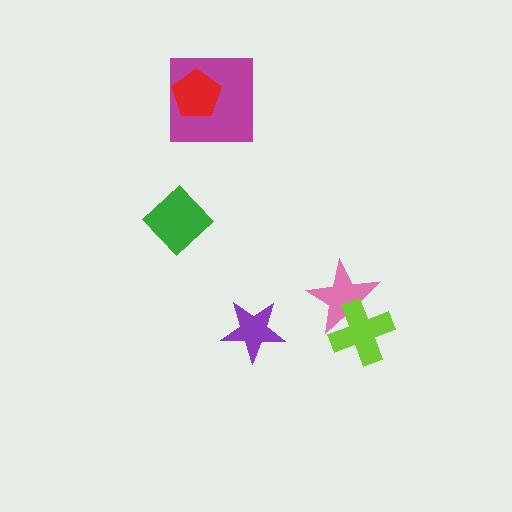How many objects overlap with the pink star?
1 object overlaps with the pink star.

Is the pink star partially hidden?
Yes, it is partially covered by another shape.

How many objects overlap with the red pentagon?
1 object overlaps with the red pentagon.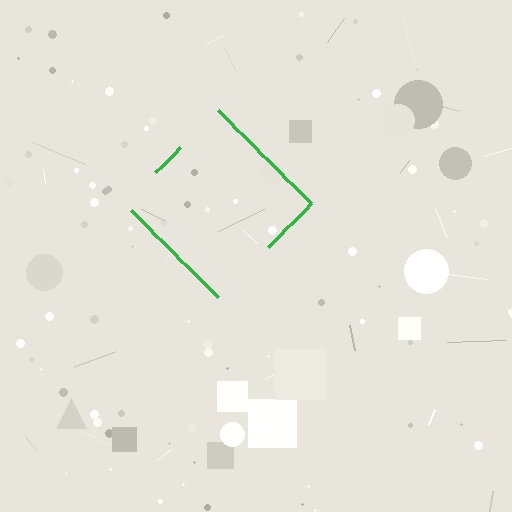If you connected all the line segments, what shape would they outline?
They would outline a diamond.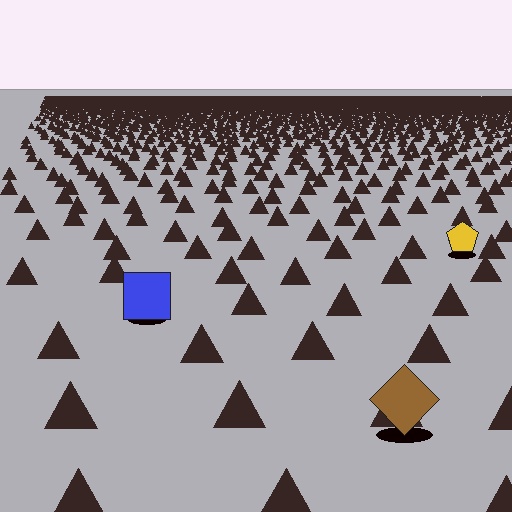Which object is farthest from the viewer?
The yellow pentagon is farthest from the viewer. It appears smaller and the ground texture around it is denser.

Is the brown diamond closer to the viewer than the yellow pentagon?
Yes. The brown diamond is closer — you can tell from the texture gradient: the ground texture is coarser near it.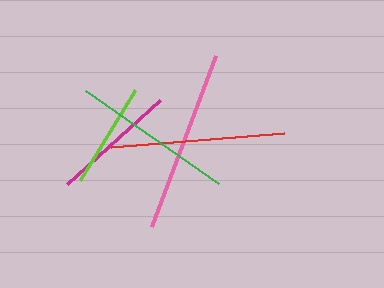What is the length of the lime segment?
The lime segment is approximately 105 pixels long.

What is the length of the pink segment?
The pink segment is approximately 183 pixels long.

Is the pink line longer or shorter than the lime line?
The pink line is longer than the lime line.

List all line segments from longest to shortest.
From longest to shortest: pink, red, green, magenta, lime.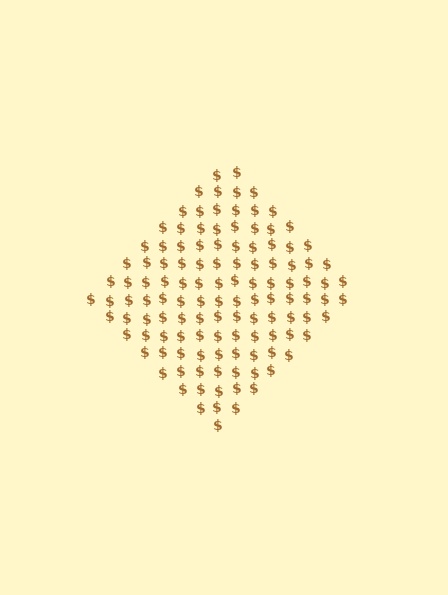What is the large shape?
The large shape is a diamond.